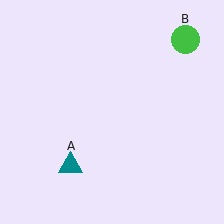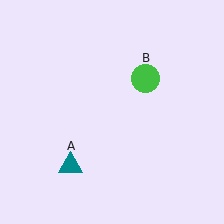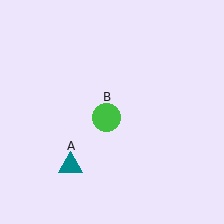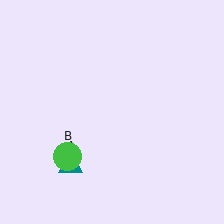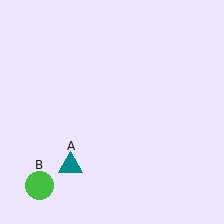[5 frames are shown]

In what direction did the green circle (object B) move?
The green circle (object B) moved down and to the left.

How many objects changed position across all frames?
1 object changed position: green circle (object B).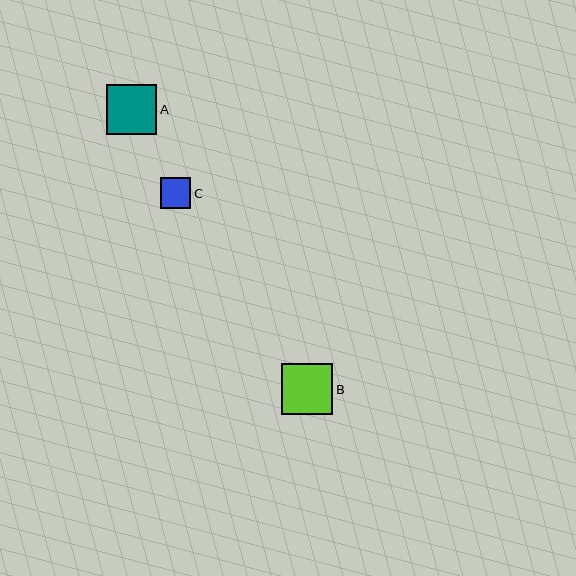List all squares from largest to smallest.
From largest to smallest: B, A, C.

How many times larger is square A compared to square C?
Square A is approximately 1.7 times the size of square C.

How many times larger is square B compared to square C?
Square B is approximately 1.7 times the size of square C.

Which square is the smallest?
Square C is the smallest with a size of approximately 30 pixels.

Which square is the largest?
Square B is the largest with a size of approximately 51 pixels.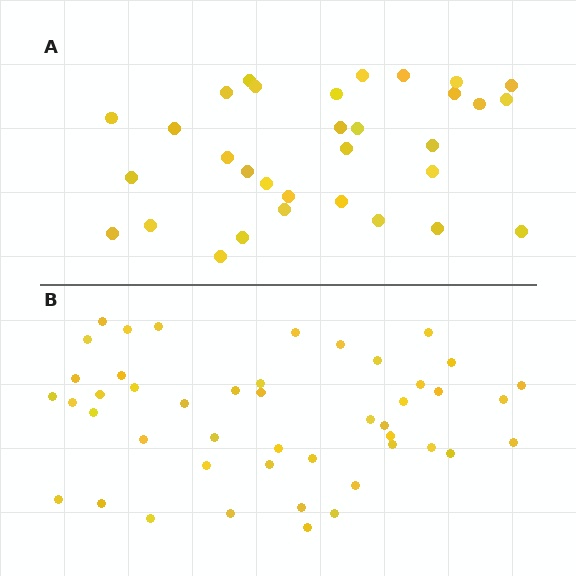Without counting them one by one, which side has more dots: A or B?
Region B (the bottom region) has more dots.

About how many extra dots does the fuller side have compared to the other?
Region B has approximately 15 more dots than region A.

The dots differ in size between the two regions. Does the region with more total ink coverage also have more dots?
No. Region A has more total ink coverage because its dots are larger, but region B actually contains more individual dots. Total area can be misleading — the number of items is what matters here.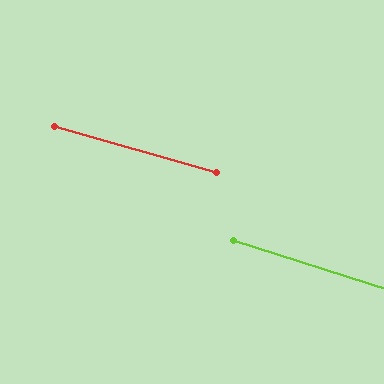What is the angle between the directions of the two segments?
Approximately 2 degrees.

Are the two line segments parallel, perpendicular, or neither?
Parallel — their directions differ by only 2.0°.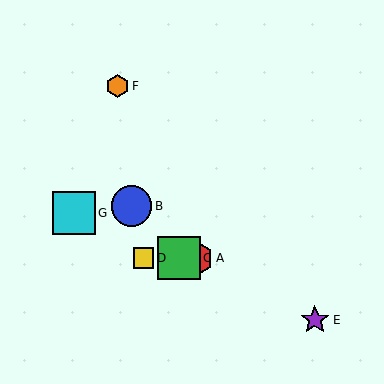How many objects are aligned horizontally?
3 objects (A, C, D) are aligned horizontally.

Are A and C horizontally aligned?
Yes, both are at y≈258.